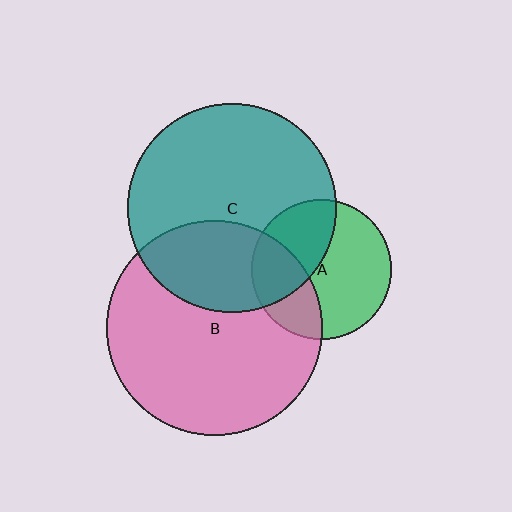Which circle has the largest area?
Circle B (pink).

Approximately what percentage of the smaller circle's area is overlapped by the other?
Approximately 30%.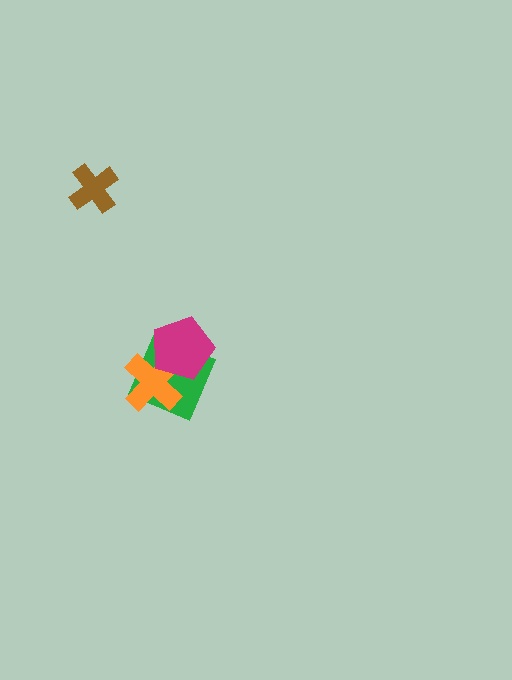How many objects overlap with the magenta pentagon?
2 objects overlap with the magenta pentagon.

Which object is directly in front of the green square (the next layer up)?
The orange cross is directly in front of the green square.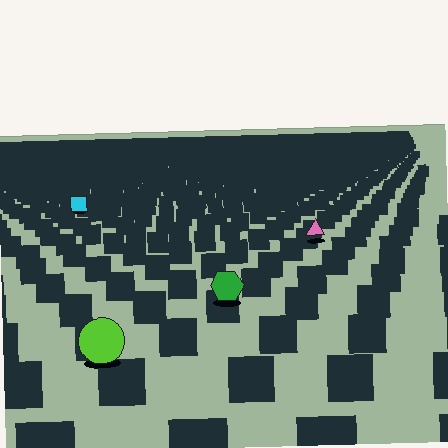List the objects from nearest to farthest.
From nearest to farthest: the lime circle, the green hexagon, the pink triangle, the cyan square.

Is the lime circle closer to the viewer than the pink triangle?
Yes. The lime circle is closer — you can tell from the texture gradient: the ground texture is coarser near it.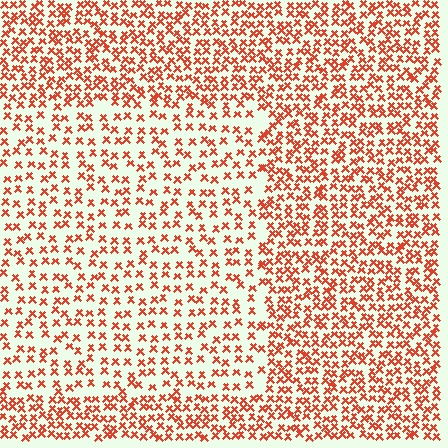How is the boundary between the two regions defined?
The boundary is defined by a change in element density (approximately 1.8x ratio). All elements are the same color, size, and shape.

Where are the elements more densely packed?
The elements are more densely packed outside the rectangle boundary.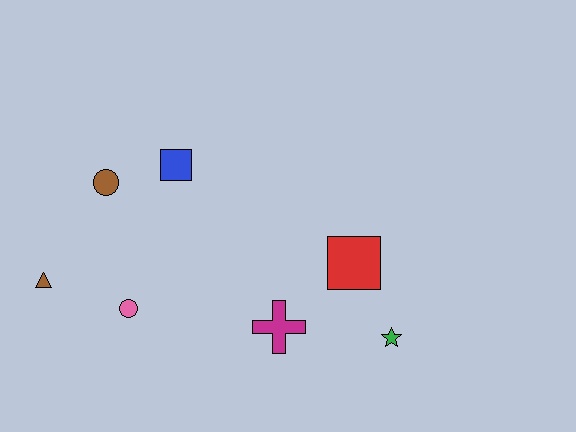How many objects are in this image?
There are 7 objects.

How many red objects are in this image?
There is 1 red object.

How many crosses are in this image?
There is 1 cross.